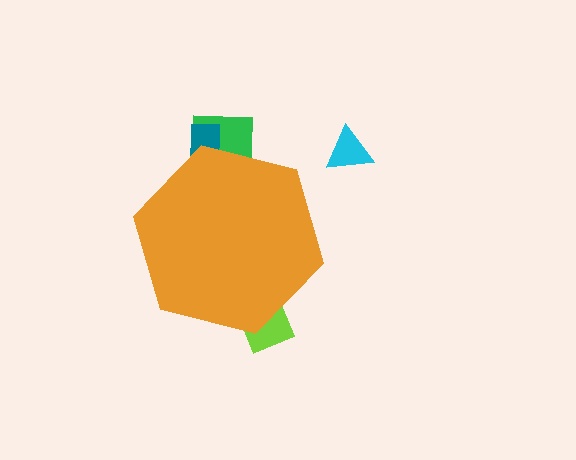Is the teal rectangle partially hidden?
Yes, the teal rectangle is partially hidden behind the orange hexagon.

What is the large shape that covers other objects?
An orange hexagon.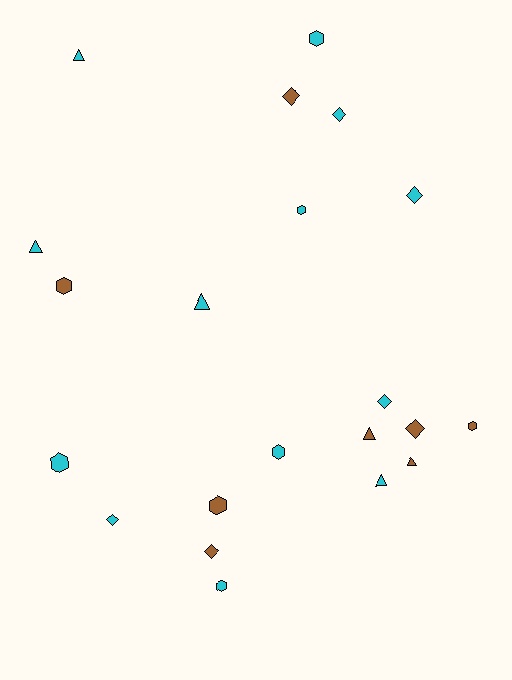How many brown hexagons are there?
There are 3 brown hexagons.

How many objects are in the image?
There are 21 objects.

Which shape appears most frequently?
Hexagon, with 8 objects.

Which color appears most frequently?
Cyan, with 13 objects.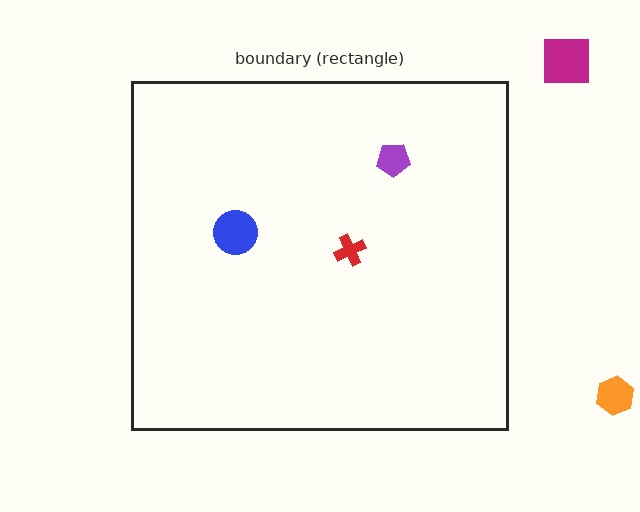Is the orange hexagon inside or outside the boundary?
Outside.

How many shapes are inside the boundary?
3 inside, 2 outside.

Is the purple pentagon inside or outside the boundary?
Inside.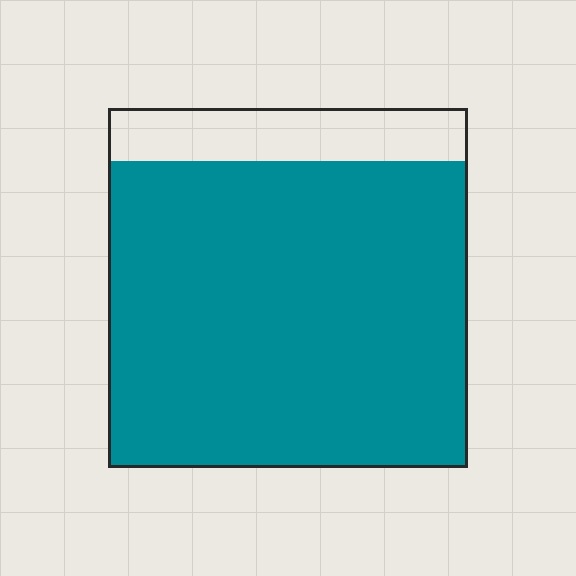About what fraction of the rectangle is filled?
About five sixths (5/6).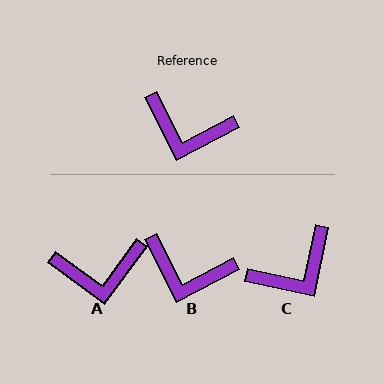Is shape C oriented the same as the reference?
No, it is off by about 51 degrees.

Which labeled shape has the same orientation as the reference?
B.